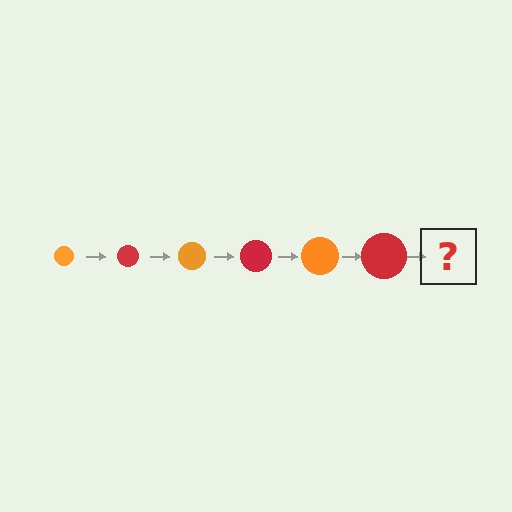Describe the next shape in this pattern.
It should be an orange circle, larger than the previous one.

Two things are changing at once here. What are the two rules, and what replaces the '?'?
The two rules are that the circle grows larger each step and the color cycles through orange and red. The '?' should be an orange circle, larger than the previous one.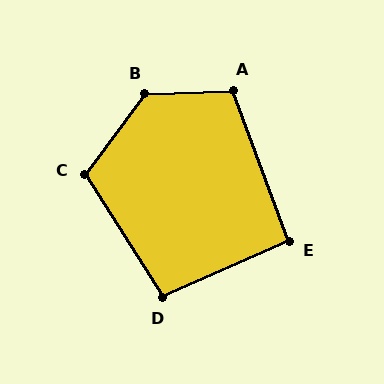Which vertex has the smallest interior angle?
E, at approximately 93 degrees.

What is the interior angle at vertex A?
Approximately 109 degrees (obtuse).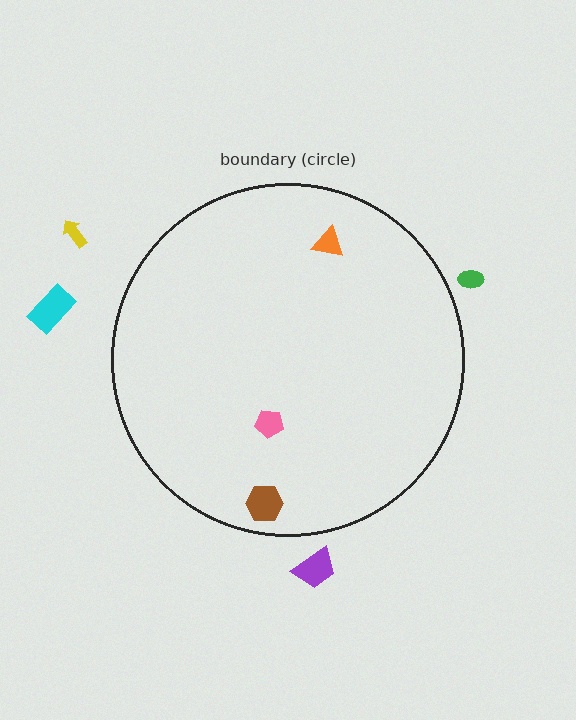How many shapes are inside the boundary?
3 inside, 4 outside.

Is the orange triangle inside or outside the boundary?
Inside.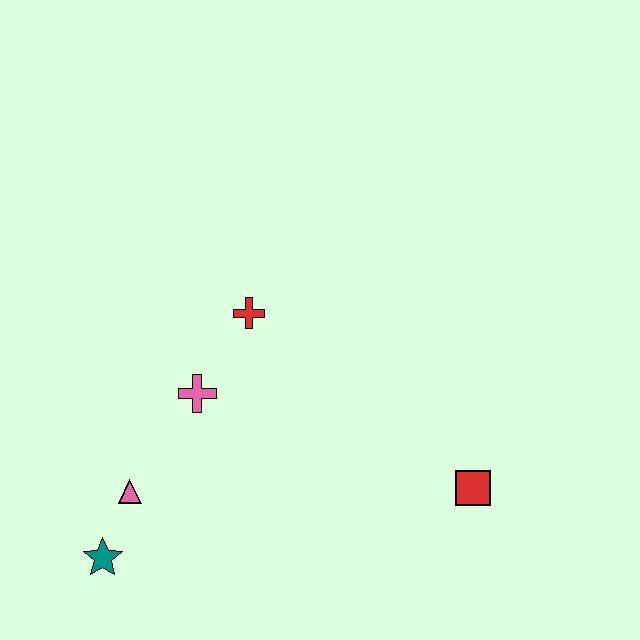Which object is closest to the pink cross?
The red cross is closest to the pink cross.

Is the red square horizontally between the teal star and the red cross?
No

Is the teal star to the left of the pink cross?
Yes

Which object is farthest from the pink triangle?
The red square is farthest from the pink triangle.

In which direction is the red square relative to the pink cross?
The red square is to the right of the pink cross.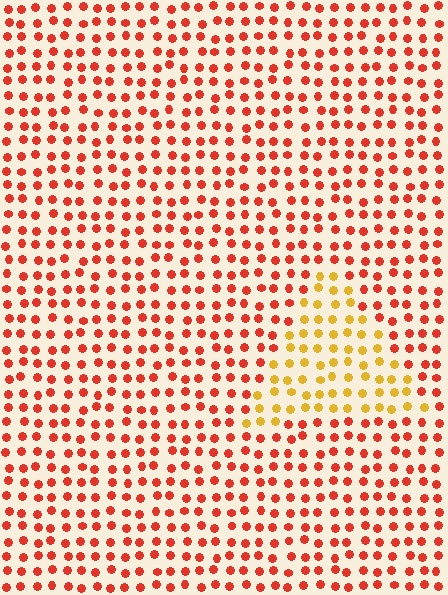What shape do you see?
I see a triangle.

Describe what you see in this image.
The image is filled with small red elements in a uniform arrangement. A triangle-shaped region is visible where the elements are tinted to a slightly different hue, forming a subtle color boundary.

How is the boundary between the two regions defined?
The boundary is defined purely by a slight shift in hue (about 42 degrees). Spacing, size, and orientation are identical on both sides.